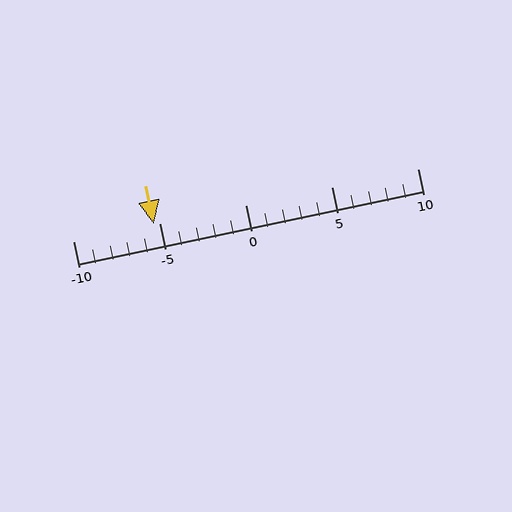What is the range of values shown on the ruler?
The ruler shows values from -10 to 10.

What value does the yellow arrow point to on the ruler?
The yellow arrow points to approximately -5.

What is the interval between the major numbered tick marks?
The major tick marks are spaced 5 units apart.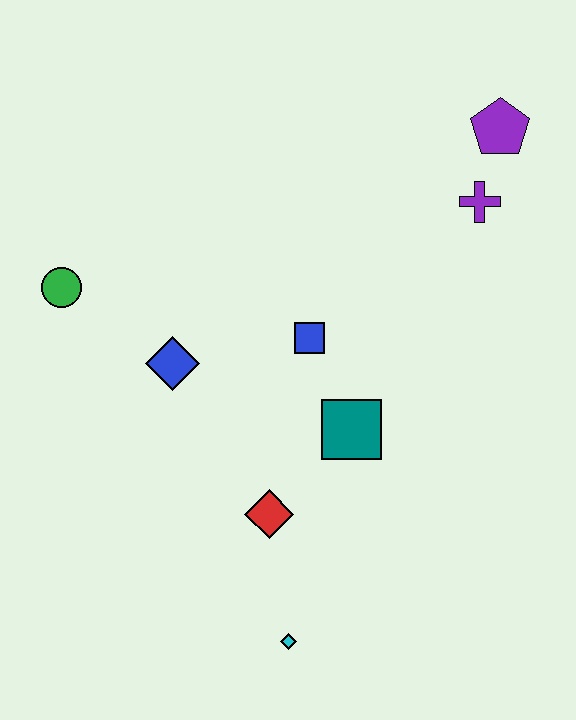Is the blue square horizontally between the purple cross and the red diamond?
Yes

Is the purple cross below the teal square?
No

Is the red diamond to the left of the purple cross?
Yes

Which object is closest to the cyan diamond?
The red diamond is closest to the cyan diamond.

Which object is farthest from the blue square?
The cyan diamond is farthest from the blue square.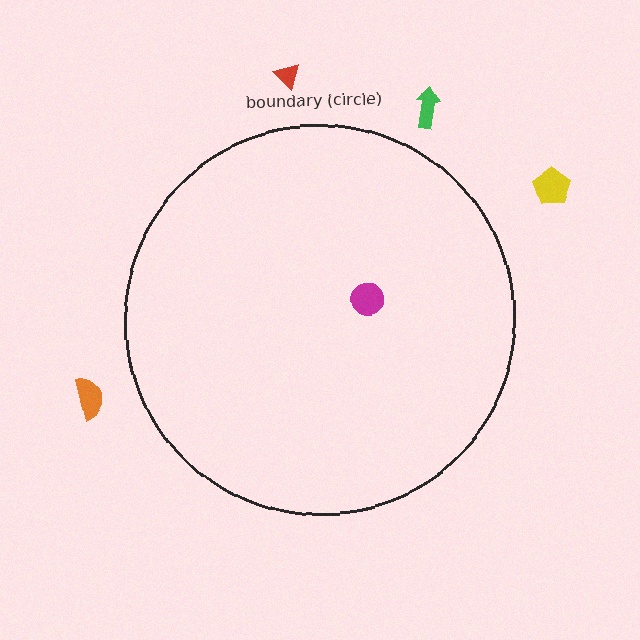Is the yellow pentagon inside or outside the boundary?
Outside.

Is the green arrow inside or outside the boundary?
Outside.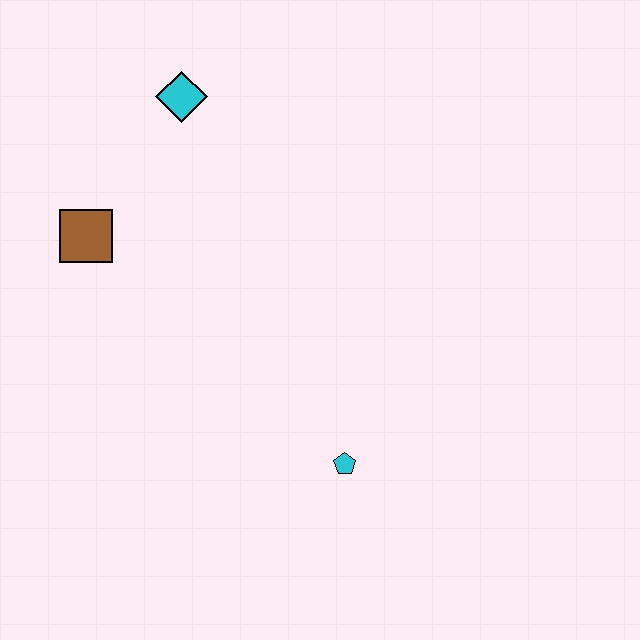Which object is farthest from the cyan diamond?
The cyan pentagon is farthest from the cyan diamond.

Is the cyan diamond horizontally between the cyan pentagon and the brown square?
Yes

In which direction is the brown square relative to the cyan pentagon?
The brown square is to the left of the cyan pentagon.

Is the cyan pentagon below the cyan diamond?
Yes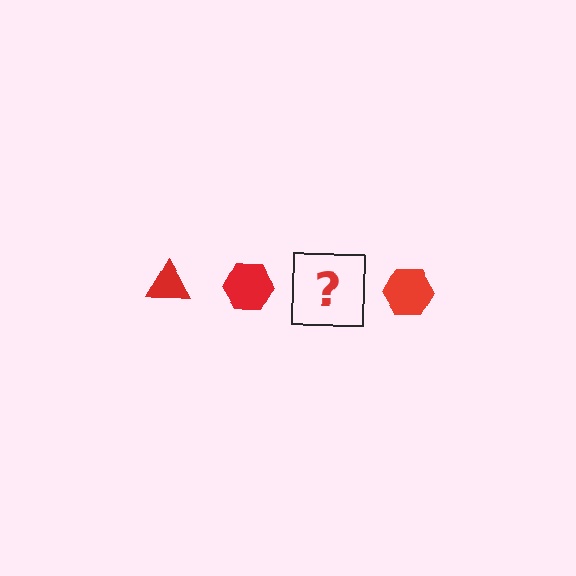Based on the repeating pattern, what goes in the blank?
The blank should be a red triangle.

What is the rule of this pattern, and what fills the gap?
The rule is that the pattern cycles through triangle, hexagon shapes in red. The gap should be filled with a red triangle.